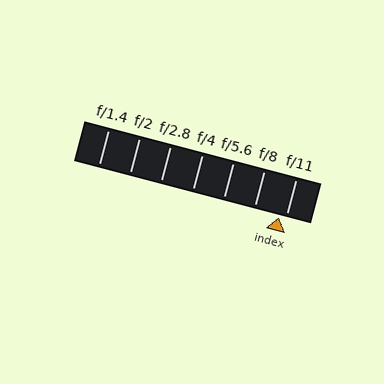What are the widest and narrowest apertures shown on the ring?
The widest aperture shown is f/1.4 and the narrowest is f/11.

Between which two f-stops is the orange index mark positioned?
The index mark is between f/8 and f/11.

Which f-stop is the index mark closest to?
The index mark is closest to f/11.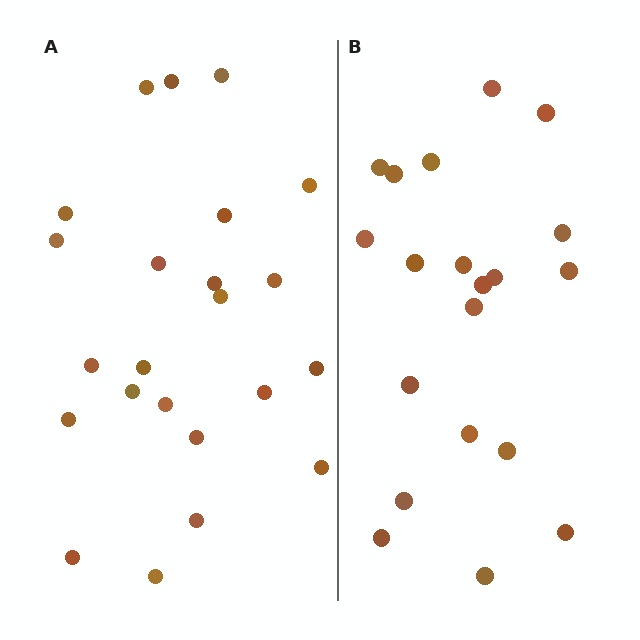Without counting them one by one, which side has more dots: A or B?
Region A (the left region) has more dots.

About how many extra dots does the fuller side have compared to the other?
Region A has just a few more — roughly 2 or 3 more dots than region B.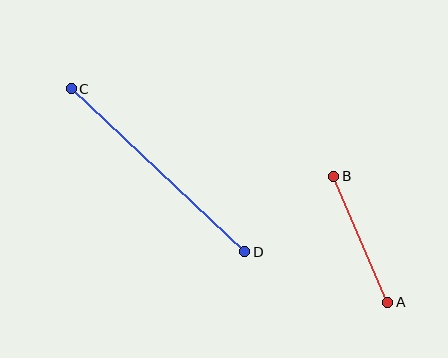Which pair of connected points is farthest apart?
Points C and D are farthest apart.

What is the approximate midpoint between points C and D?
The midpoint is at approximately (158, 170) pixels.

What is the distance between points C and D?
The distance is approximately 238 pixels.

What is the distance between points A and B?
The distance is approximately 137 pixels.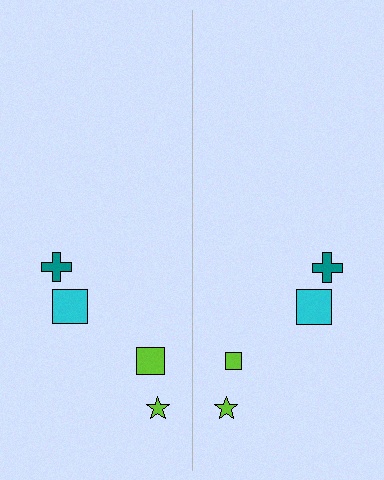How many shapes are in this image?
There are 8 shapes in this image.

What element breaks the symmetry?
The lime square on the right side has a different size than its mirror counterpart.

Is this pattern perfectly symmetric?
No, the pattern is not perfectly symmetric. The lime square on the right side has a different size than its mirror counterpart.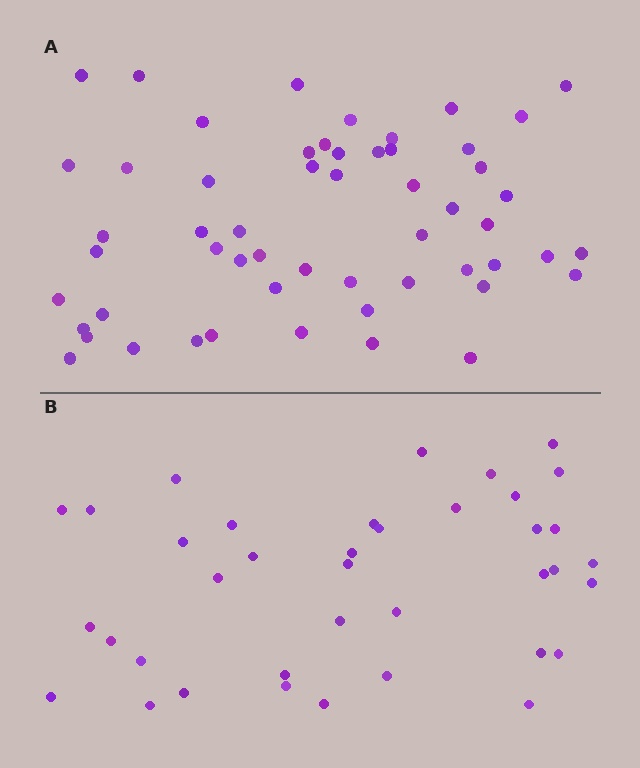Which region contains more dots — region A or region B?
Region A (the top region) has more dots.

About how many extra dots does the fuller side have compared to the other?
Region A has approximately 15 more dots than region B.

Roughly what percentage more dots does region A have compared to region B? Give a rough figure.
About 45% more.